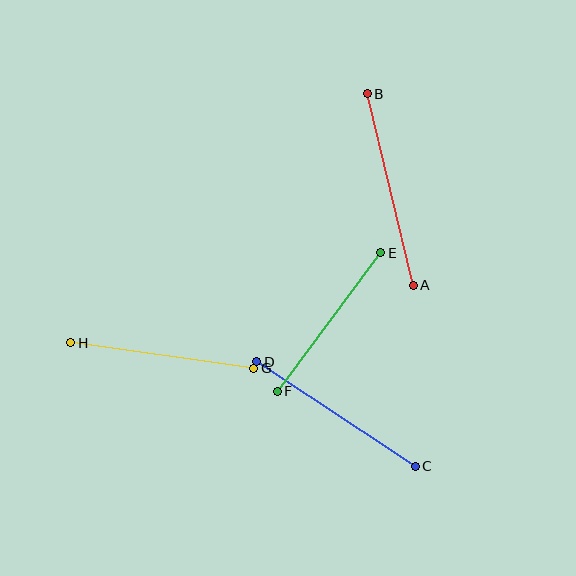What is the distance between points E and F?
The distance is approximately 173 pixels.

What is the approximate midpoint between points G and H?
The midpoint is at approximately (162, 356) pixels.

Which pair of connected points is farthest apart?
Points A and B are farthest apart.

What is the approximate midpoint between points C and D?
The midpoint is at approximately (336, 414) pixels.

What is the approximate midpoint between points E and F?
The midpoint is at approximately (329, 322) pixels.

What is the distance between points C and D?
The distance is approximately 190 pixels.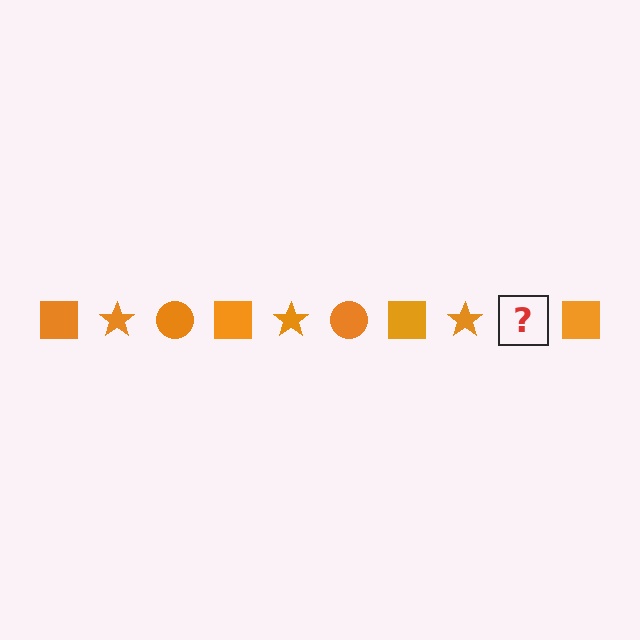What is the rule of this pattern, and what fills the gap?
The rule is that the pattern cycles through square, star, circle shapes in orange. The gap should be filled with an orange circle.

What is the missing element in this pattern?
The missing element is an orange circle.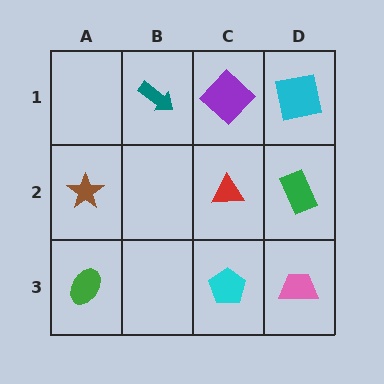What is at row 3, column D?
A pink trapezoid.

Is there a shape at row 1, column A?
No, that cell is empty.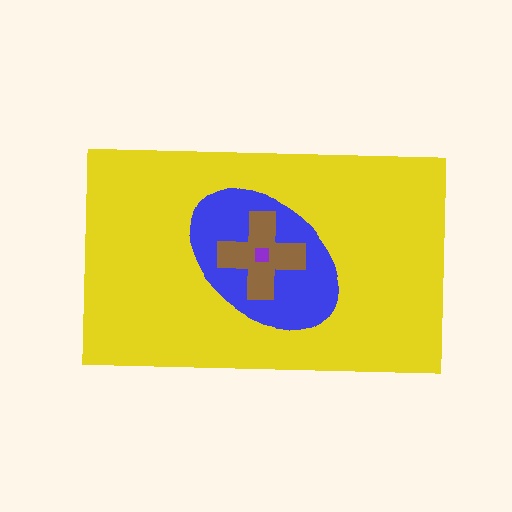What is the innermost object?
The purple square.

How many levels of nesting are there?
4.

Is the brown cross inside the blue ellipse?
Yes.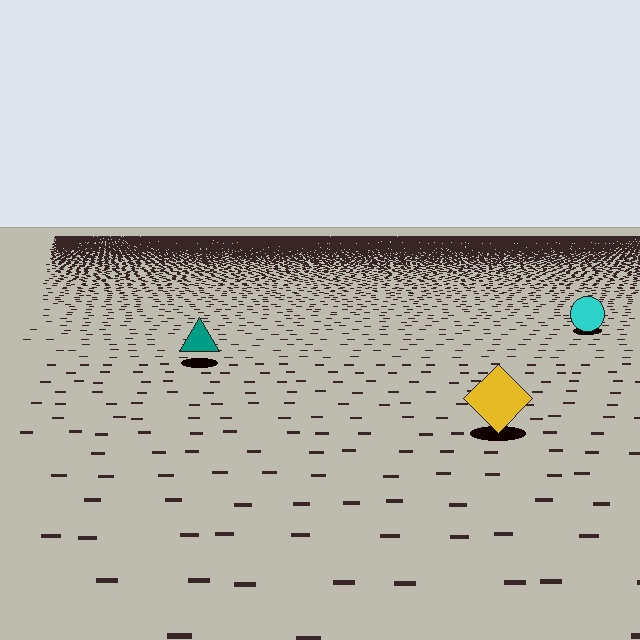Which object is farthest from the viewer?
The cyan circle is farthest from the viewer. It appears smaller and the ground texture around it is denser.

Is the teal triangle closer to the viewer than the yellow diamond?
No. The yellow diamond is closer — you can tell from the texture gradient: the ground texture is coarser near it.